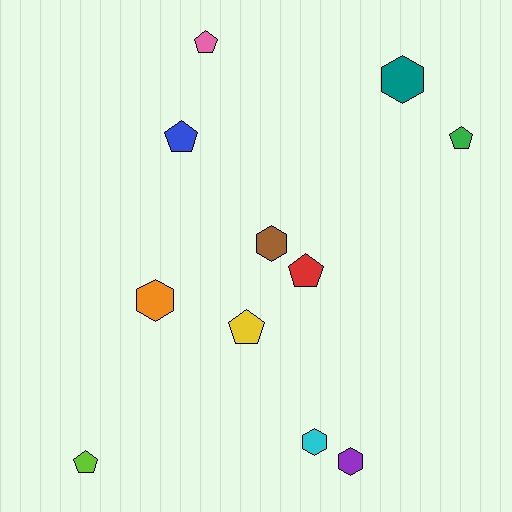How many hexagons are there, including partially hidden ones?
There are 5 hexagons.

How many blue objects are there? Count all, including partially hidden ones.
There is 1 blue object.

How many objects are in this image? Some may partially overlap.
There are 11 objects.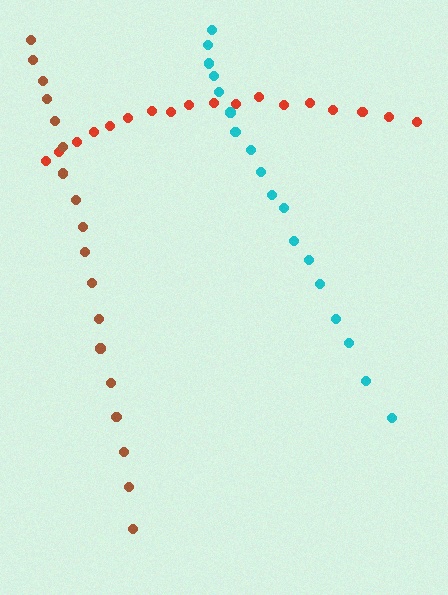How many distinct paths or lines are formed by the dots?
There are 3 distinct paths.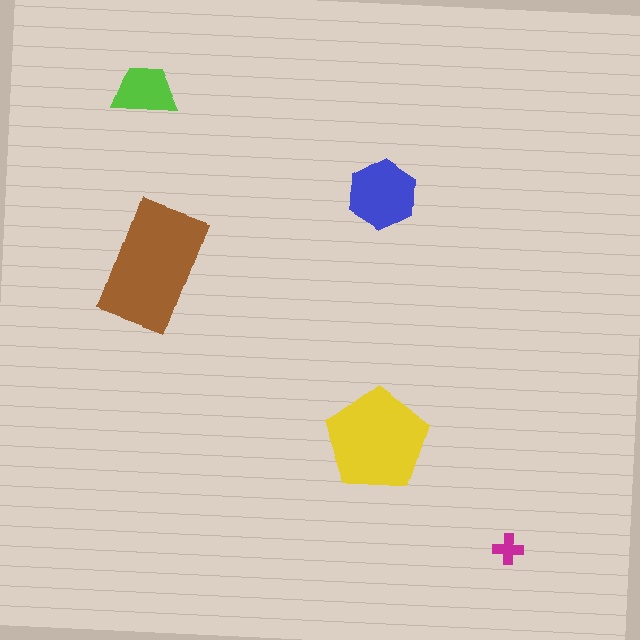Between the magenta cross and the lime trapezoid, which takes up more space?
The lime trapezoid.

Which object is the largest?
The brown rectangle.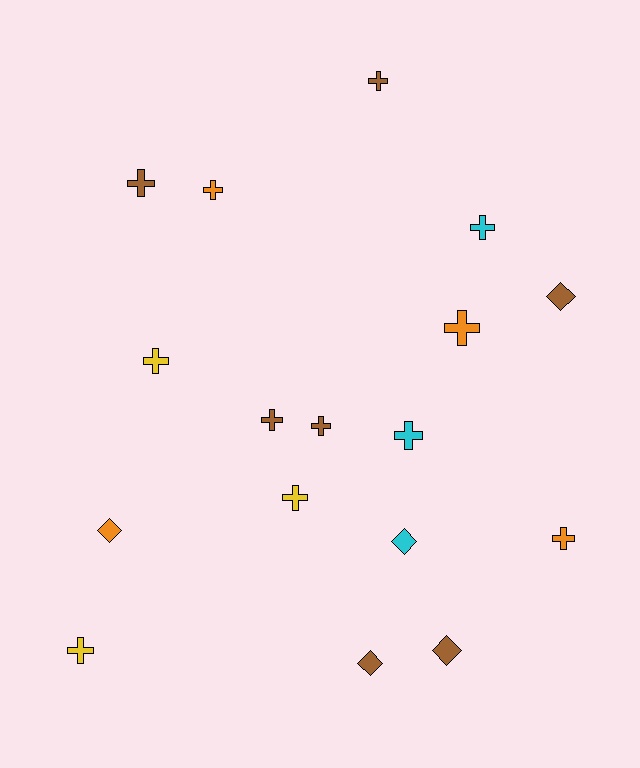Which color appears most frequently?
Brown, with 7 objects.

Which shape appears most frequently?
Cross, with 12 objects.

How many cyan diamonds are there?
There is 1 cyan diamond.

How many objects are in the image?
There are 17 objects.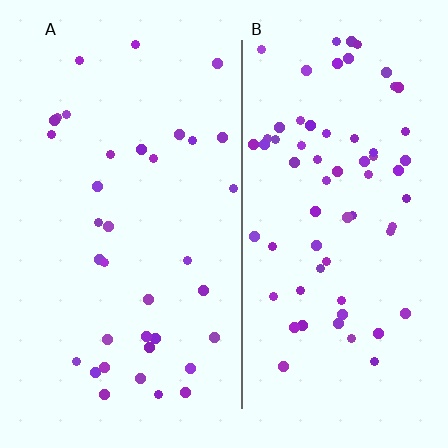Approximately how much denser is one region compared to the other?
Approximately 1.9× — region B over region A.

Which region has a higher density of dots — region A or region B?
B (the right).